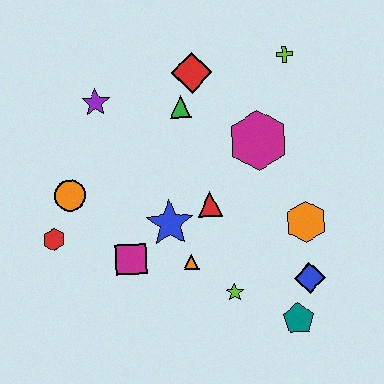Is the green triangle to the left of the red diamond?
Yes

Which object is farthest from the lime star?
The lime cross is farthest from the lime star.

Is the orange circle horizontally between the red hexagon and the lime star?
Yes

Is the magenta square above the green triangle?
No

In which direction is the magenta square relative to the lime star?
The magenta square is to the left of the lime star.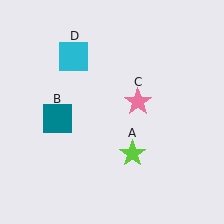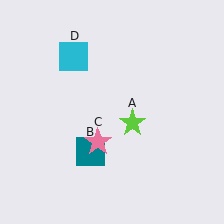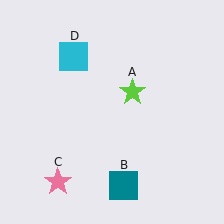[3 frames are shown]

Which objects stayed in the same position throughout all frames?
Cyan square (object D) remained stationary.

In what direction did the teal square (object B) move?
The teal square (object B) moved down and to the right.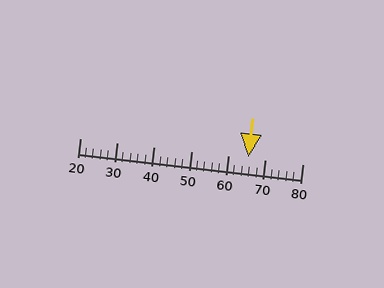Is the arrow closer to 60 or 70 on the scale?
The arrow is closer to 70.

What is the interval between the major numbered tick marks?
The major tick marks are spaced 10 units apart.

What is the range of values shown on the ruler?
The ruler shows values from 20 to 80.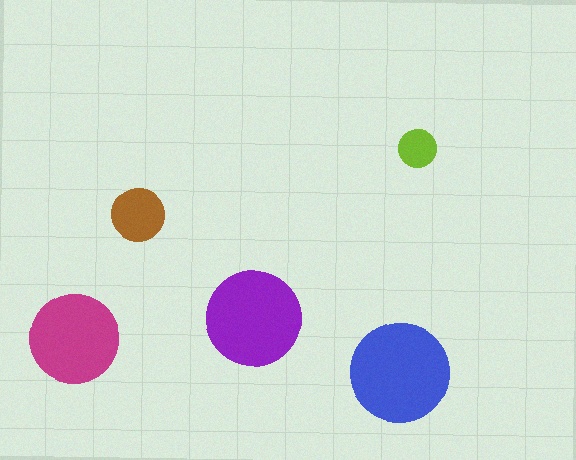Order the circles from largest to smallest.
the blue one, the purple one, the magenta one, the brown one, the lime one.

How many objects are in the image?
There are 5 objects in the image.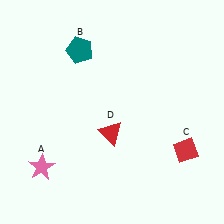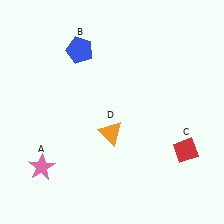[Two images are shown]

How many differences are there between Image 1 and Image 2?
There are 2 differences between the two images.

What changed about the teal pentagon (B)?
In Image 1, B is teal. In Image 2, it changed to blue.